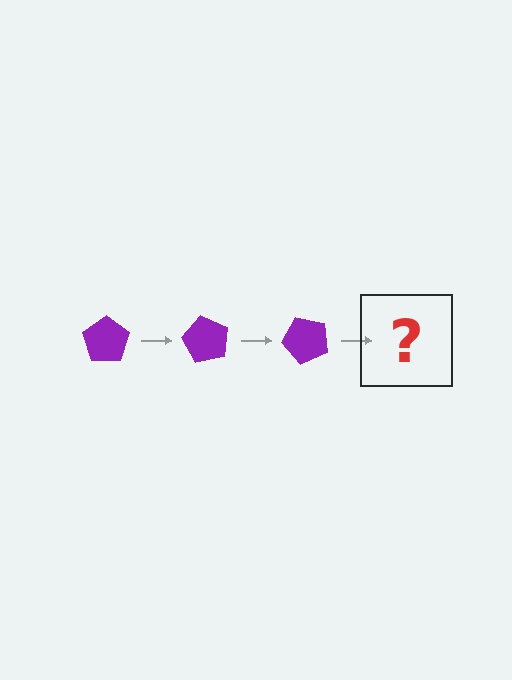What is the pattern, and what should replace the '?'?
The pattern is that the pentagon rotates 60 degrees each step. The '?' should be a purple pentagon rotated 180 degrees.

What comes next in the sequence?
The next element should be a purple pentagon rotated 180 degrees.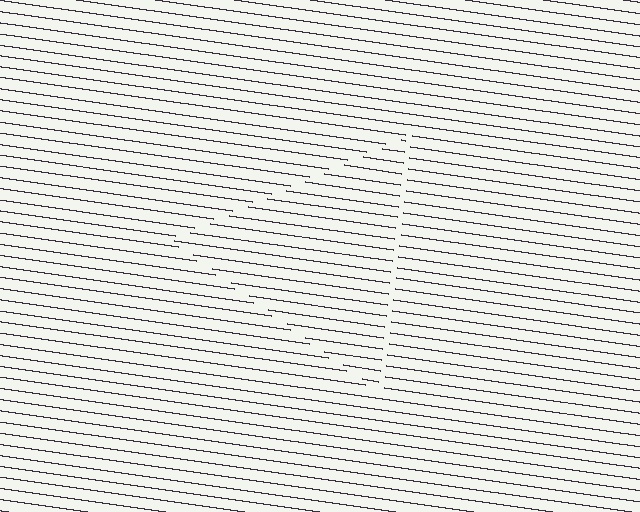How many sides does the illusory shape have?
3 sides — the line-ends trace a triangle.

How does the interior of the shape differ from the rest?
The interior of the shape contains the same grating, shifted by half a period — the contour is defined by the phase discontinuity where line-ends from the inner and outer gratings abut.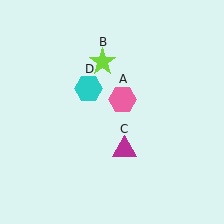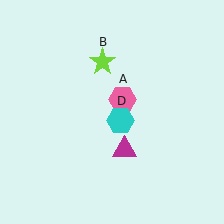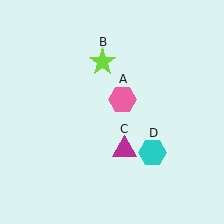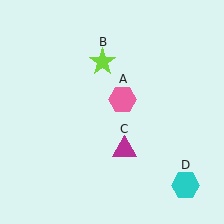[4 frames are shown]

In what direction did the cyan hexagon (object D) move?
The cyan hexagon (object D) moved down and to the right.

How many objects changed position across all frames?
1 object changed position: cyan hexagon (object D).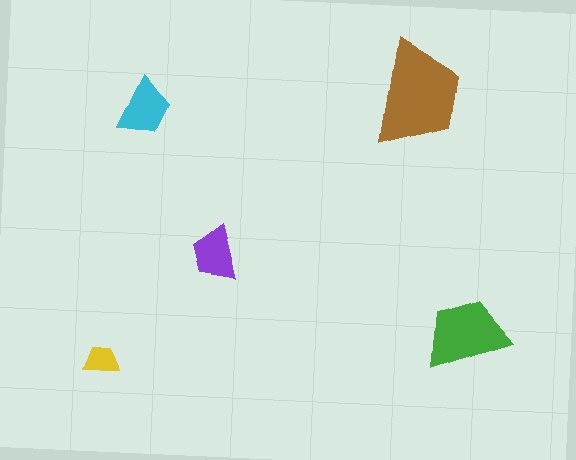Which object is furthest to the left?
The yellow trapezoid is leftmost.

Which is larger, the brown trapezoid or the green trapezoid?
The brown one.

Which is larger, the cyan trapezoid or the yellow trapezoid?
The cyan one.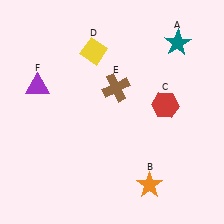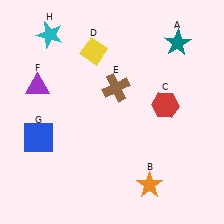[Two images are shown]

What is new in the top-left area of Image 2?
A cyan star (H) was added in the top-left area of Image 2.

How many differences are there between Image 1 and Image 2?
There are 2 differences between the two images.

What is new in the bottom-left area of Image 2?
A blue square (G) was added in the bottom-left area of Image 2.